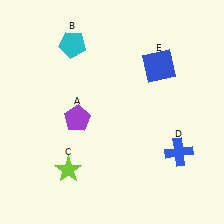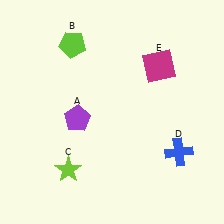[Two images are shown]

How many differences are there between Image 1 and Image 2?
There are 2 differences between the two images.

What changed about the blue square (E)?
In Image 1, E is blue. In Image 2, it changed to magenta.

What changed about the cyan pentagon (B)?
In Image 1, B is cyan. In Image 2, it changed to lime.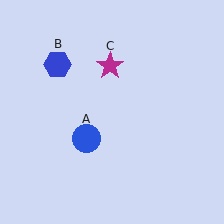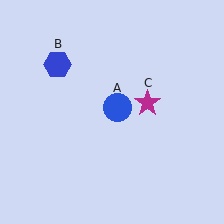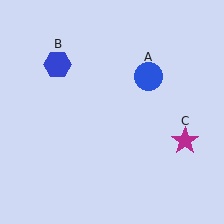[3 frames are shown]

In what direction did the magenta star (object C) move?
The magenta star (object C) moved down and to the right.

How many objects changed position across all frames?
2 objects changed position: blue circle (object A), magenta star (object C).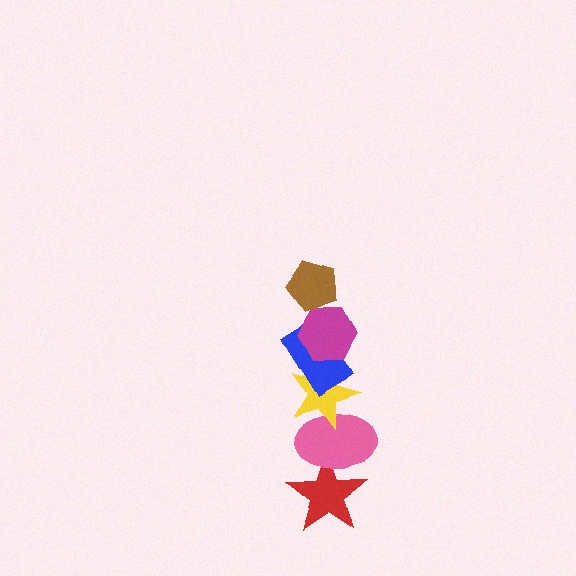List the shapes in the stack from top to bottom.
From top to bottom: the brown pentagon, the magenta hexagon, the blue rectangle, the yellow star, the pink ellipse, the red star.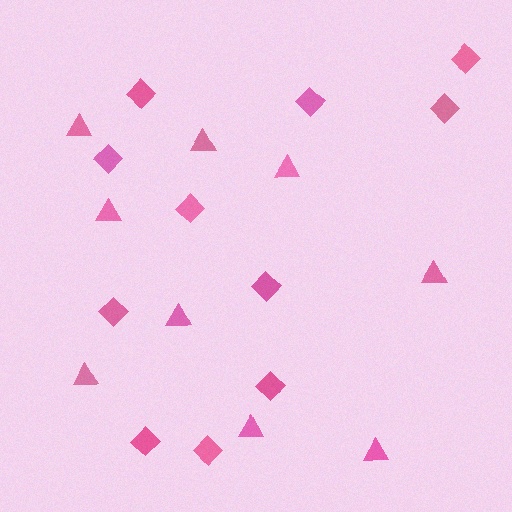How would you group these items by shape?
There are 2 groups: one group of diamonds (11) and one group of triangles (9).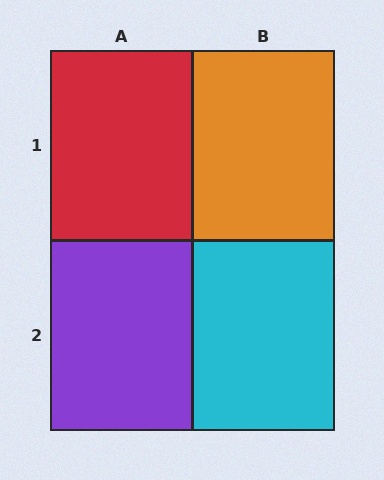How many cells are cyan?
1 cell is cyan.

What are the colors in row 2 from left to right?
Purple, cyan.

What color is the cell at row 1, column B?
Orange.